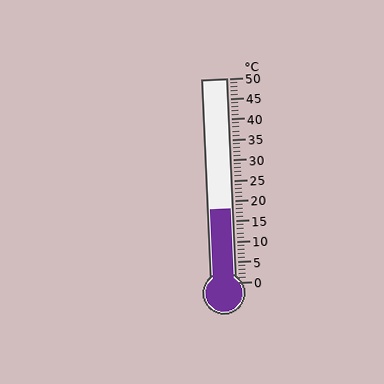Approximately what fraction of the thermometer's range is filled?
The thermometer is filled to approximately 35% of its range.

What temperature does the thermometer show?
The thermometer shows approximately 18°C.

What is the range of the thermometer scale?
The thermometer scale ranges from 0°C to 50°C.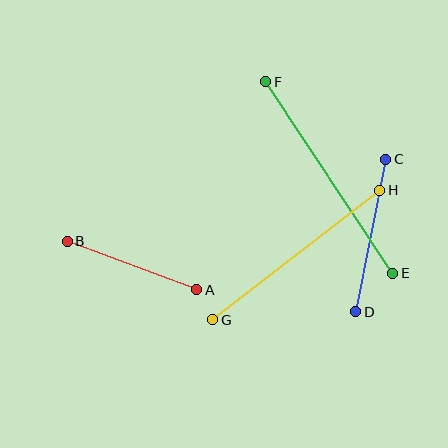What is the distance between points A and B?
The distance is approximately 138 pixels.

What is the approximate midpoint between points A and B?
The midpoint is at approximately (132, 265) pixels.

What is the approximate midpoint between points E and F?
The midpoint is at approximately (329, 178) pixels.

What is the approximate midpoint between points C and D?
The midpoint is at approximately (371, 236) pixels.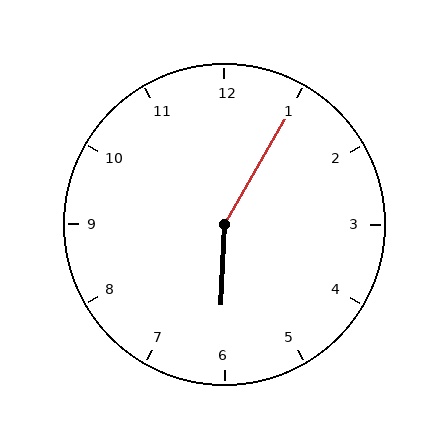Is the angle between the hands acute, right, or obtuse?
It is obtuse.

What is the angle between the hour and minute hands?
Approximately 152 degrees.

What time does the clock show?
6:05.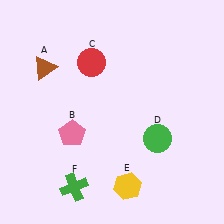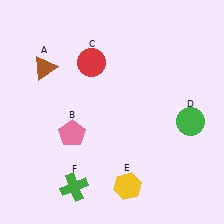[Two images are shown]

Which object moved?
The green circle (D) moved right.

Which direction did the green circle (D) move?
The green circle (D) moved right.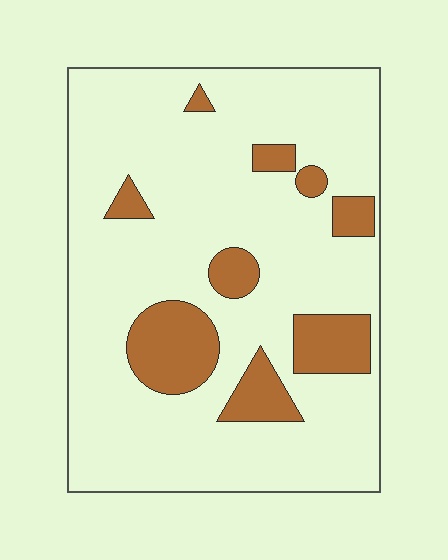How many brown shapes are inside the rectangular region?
9.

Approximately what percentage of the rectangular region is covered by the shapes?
Approximately 15%.